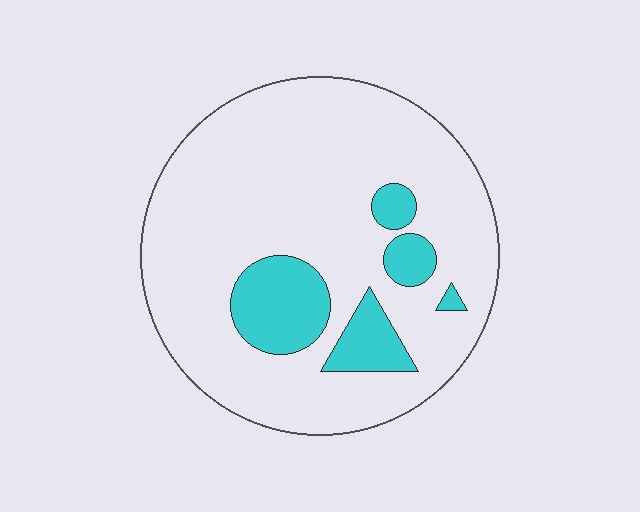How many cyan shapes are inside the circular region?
5.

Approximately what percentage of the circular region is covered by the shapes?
Approximately 15%.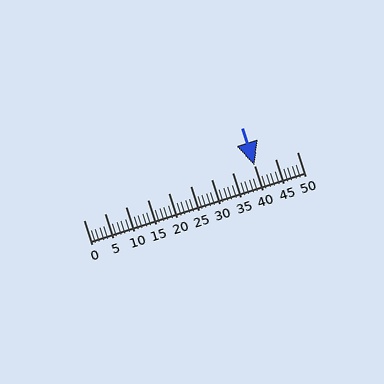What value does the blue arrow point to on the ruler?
The blue arrow points to approximately 40.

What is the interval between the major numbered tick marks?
The major tick marks are spaced 5 units apart.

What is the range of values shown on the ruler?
The ruler shows values from 0 to 50.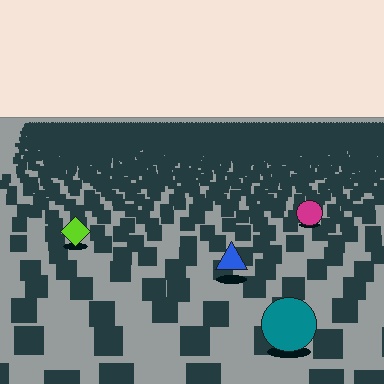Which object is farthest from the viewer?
The magenta circle is farthest from the viewer. It appears smaller and the ground texture around it is denser.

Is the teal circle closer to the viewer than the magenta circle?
Yes. The teal circle is closer — you can tell from the texture gradient: the ground texture is coarser near it.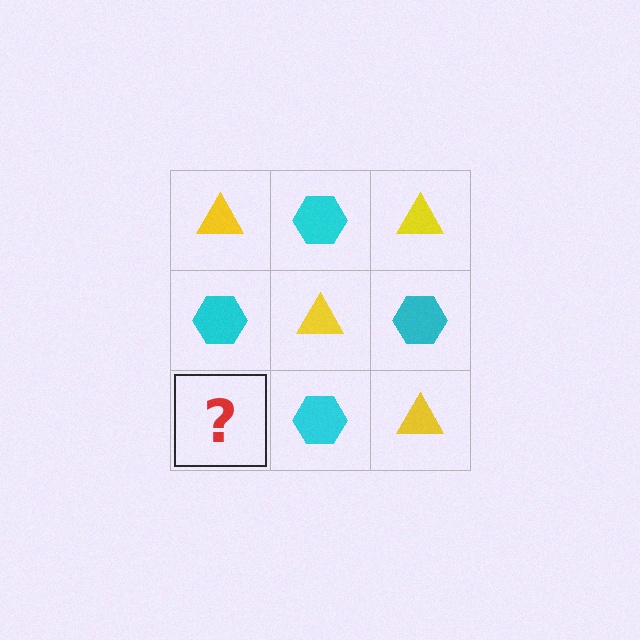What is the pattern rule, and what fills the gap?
The rule is that it alternates yellow triangle and cyan hexagon in a checkerboard pattern. The gap should be filled with a yellow triangle.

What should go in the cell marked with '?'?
The missing cell should contain a yellow triangle.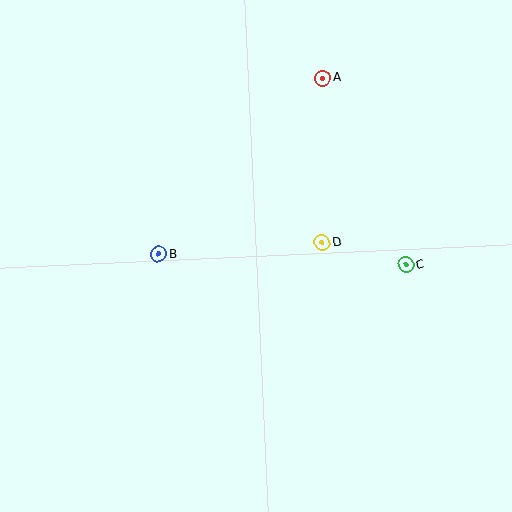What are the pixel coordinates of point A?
Point A is at (322, 78).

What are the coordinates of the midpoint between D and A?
The midpoint between D and A is at (322, 160).